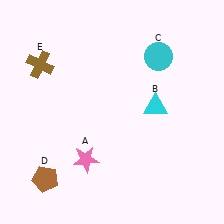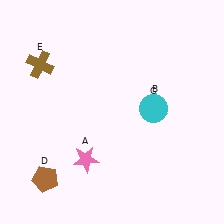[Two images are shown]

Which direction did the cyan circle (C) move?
The cyan circle (C) moved down.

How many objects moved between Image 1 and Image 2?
1 object moved between the two images.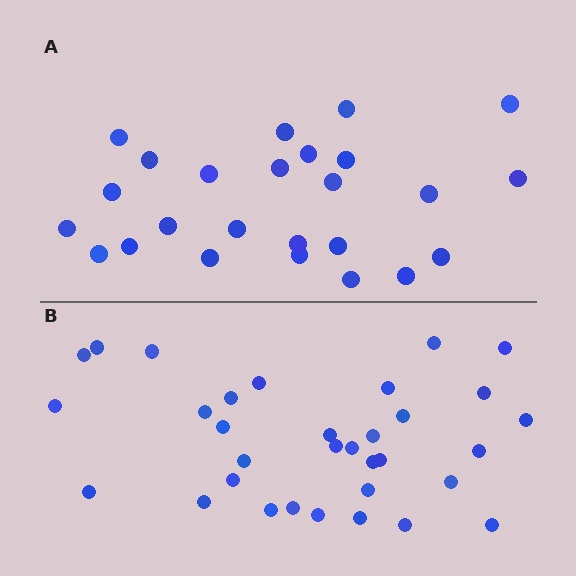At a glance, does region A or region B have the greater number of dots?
Region B (the bottom region) has more dots.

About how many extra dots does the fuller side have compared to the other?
Region B has roughly 8 or so more dots than region A.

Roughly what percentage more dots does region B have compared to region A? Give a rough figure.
About 30% more.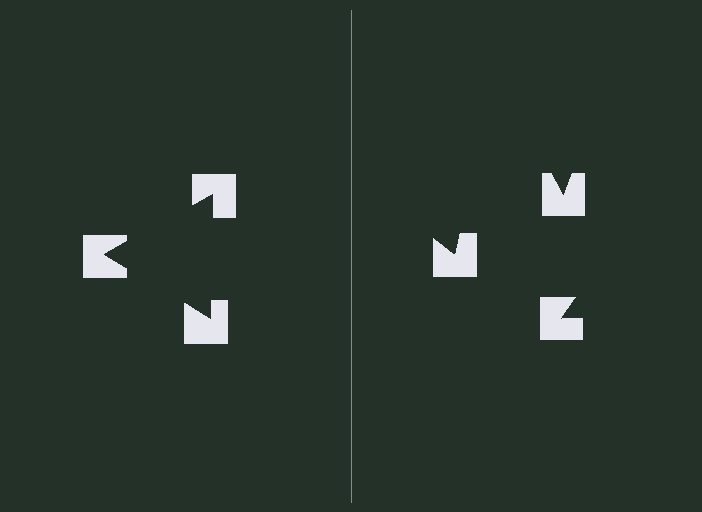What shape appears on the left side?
An illusory triangle.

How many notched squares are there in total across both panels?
6 — 3 on each side.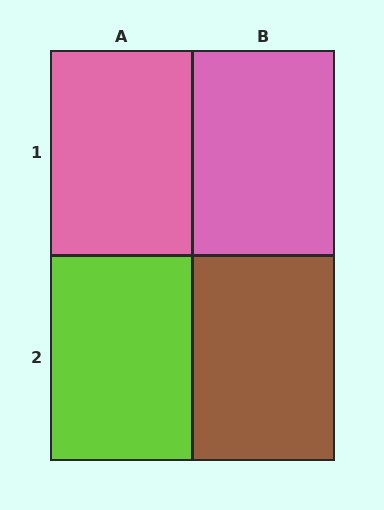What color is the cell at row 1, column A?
Pink.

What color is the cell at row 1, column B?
Pink.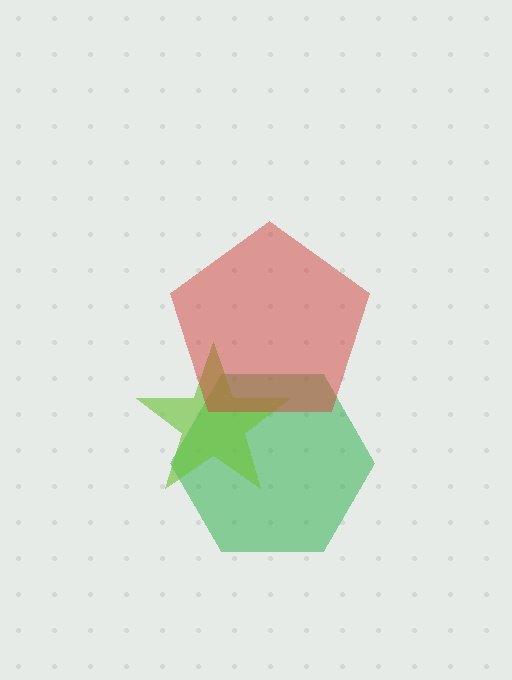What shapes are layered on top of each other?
The layered shapes are: a green hexagon, a lime star, a red pentagon.